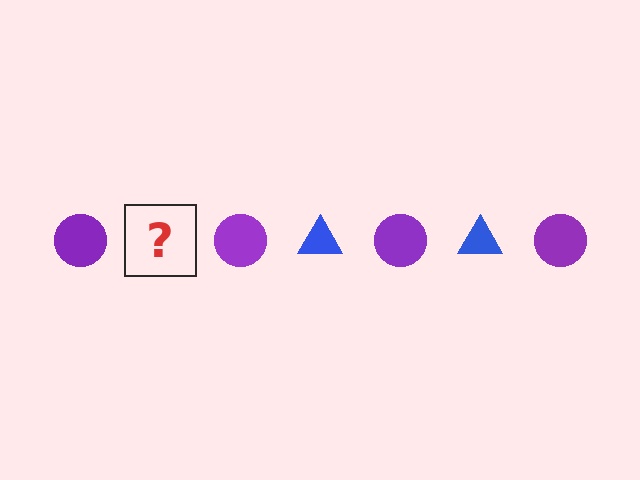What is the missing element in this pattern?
The missing element is a blue triangle.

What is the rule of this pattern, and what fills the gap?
The rule is that the pattern alternates between purple circle and blue triangle. The gap should be filled with a blue triangle.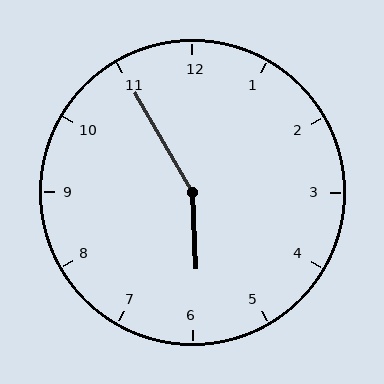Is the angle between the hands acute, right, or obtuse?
It is obtuse.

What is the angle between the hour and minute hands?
Approximately 152 degrees.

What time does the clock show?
5:55.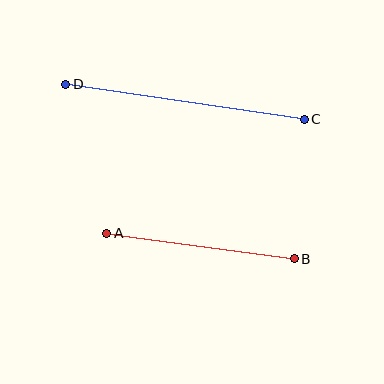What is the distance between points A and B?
The distance is approximately 189 pixels.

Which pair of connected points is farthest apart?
Points C and D are farthest apart.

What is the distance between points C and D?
The distance is approximately 241 pixels.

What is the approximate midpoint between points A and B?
The midpoint is at approximately (200, 246) pixels.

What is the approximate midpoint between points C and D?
The midpoint is at approximately (185, 102) pixels.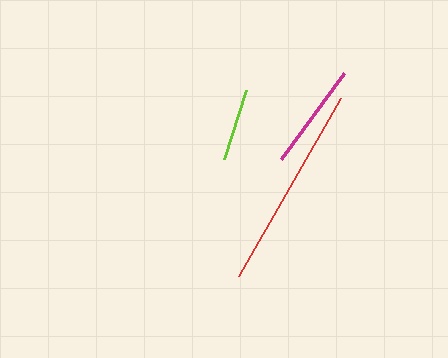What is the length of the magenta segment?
The magenta segment is approximately 107 pixels long.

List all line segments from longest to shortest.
From longest to shortest: red, magenta, lime.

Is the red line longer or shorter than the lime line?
The red line is longer than the lime line.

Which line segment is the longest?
The red line is the longest at approximately 205 pixels.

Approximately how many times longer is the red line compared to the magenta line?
The red line is approximately 1.9 times the length of the magenta line.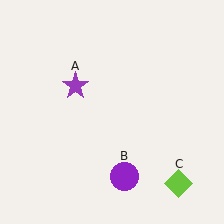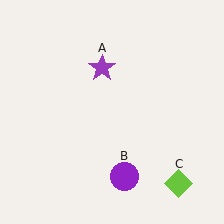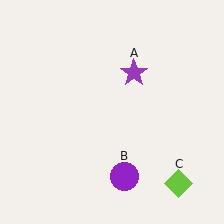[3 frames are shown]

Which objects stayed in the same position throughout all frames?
Purple circle (object B) and lime diamond (object C) remained stationary.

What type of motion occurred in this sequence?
The purple star (object A) rotated clockwise around the center of the scene.